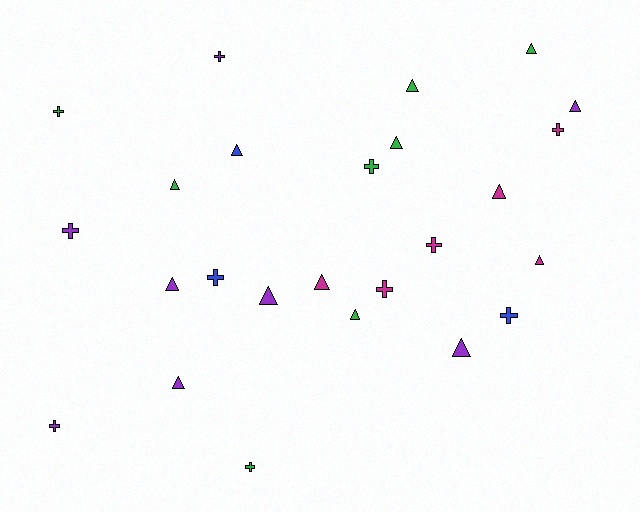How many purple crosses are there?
There are 3 purple crosses.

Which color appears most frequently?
Purple, with 8 objects.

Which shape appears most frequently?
Triangle, with 14 objects.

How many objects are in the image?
There are 25 objects.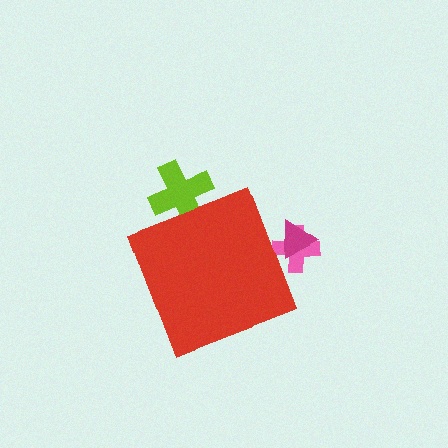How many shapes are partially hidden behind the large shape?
3 shapes are partially hidden.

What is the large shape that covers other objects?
A red diamond.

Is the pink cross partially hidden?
Yes, the pink cross is partially hidden behind the red diamond.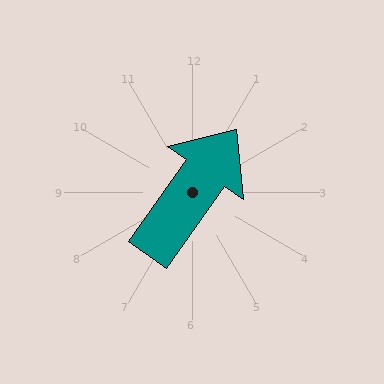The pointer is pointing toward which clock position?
Roughly 1 o'clock.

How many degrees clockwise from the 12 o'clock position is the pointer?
Approximately 35 degrees.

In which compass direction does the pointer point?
Northeast.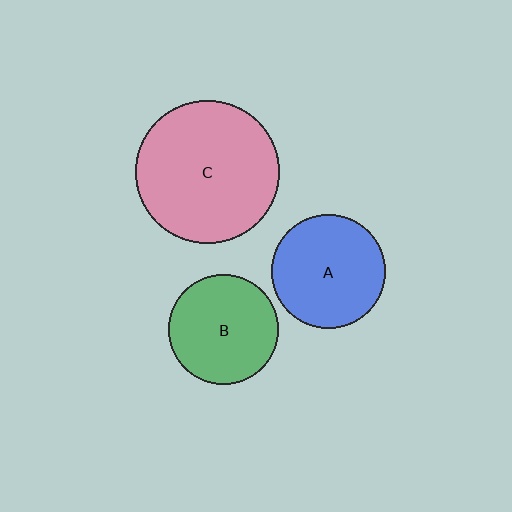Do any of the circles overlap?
No, none of the circles overlap.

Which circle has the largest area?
Circle C (pink).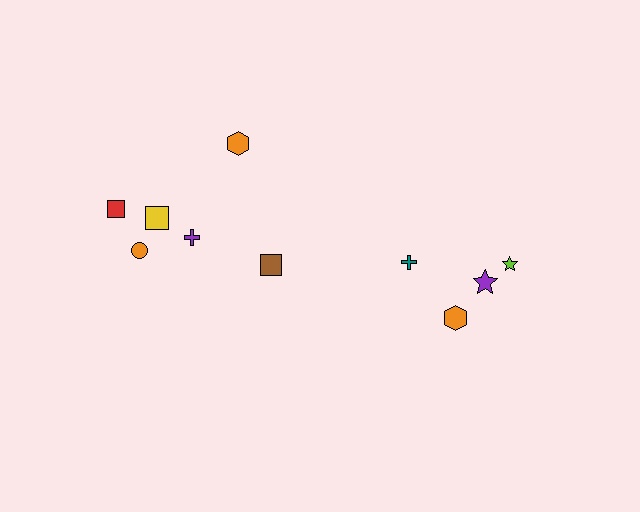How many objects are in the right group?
There are 4 objects.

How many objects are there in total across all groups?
There are 10 objects.